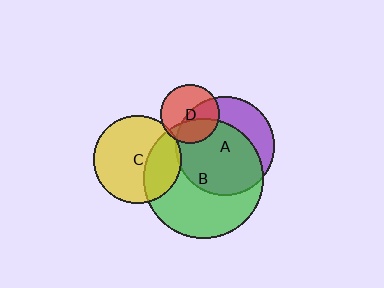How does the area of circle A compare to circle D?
Approximately 2.8 times.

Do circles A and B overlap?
Yes.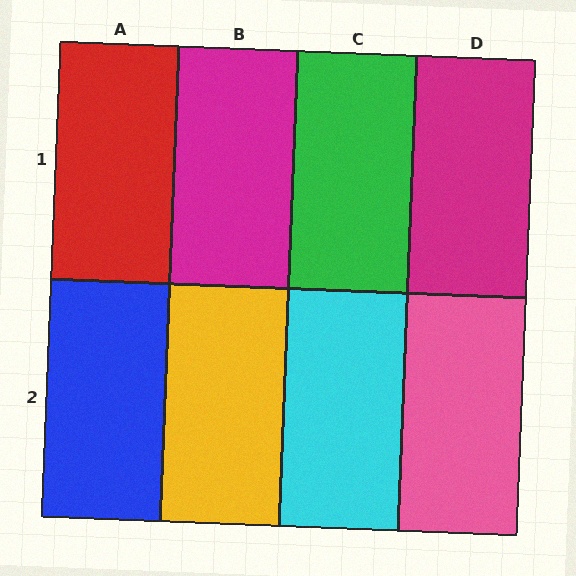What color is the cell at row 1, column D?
Magenta.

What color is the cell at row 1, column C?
Green.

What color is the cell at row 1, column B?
Magenta.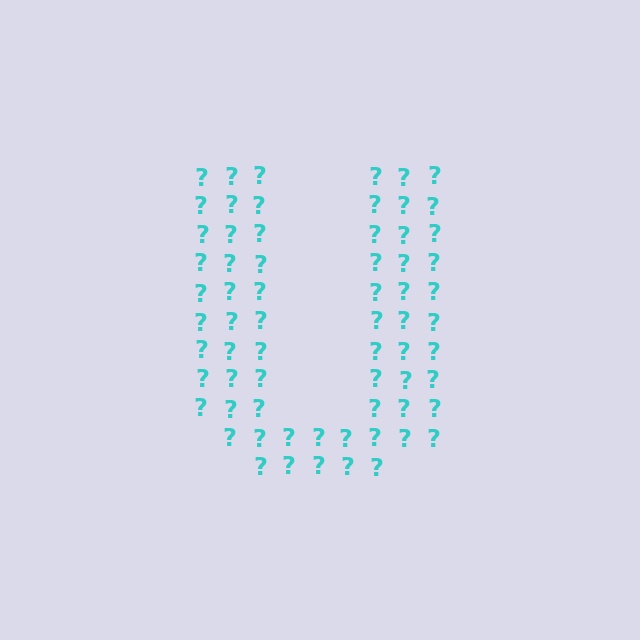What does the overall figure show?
The overall figure shows the letter U.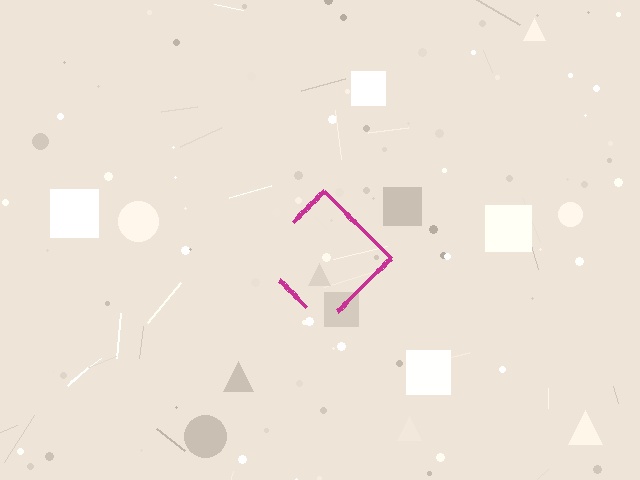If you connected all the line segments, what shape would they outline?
They would outline a diamond.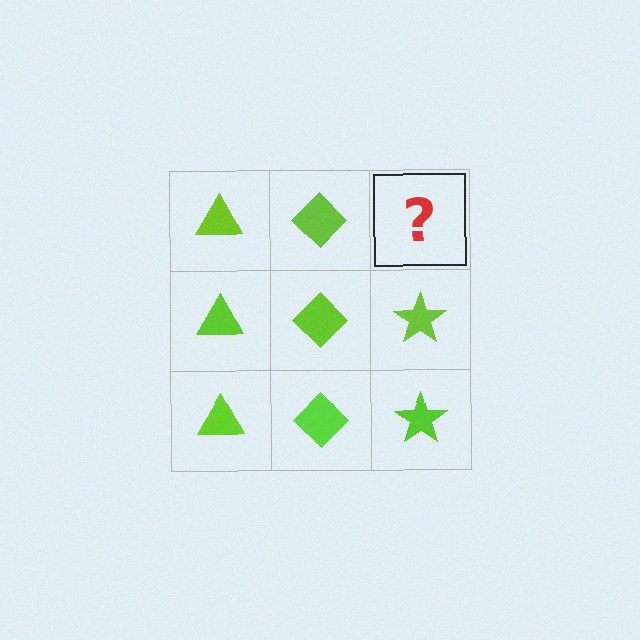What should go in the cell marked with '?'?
The missing cell should contain a lime star.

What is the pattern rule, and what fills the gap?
The rule is that each column has a consistent shape. The gap should be filled with a lime star.